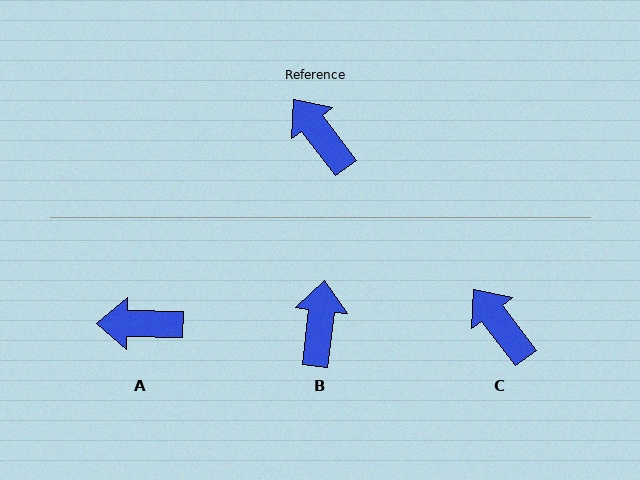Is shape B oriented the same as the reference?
No, it is off by about 44 degrees.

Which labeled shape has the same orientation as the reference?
C.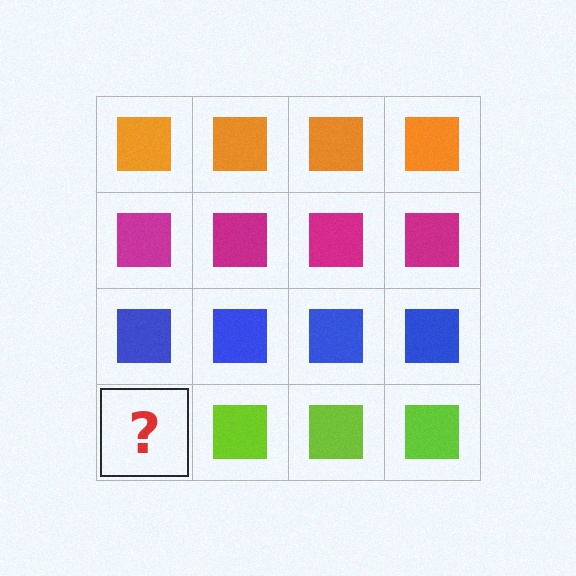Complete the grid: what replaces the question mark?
The question mark should be replaced with a lime square.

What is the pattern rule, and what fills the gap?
The rule is that each row has a consistent color. The gap should be filled with a lime square.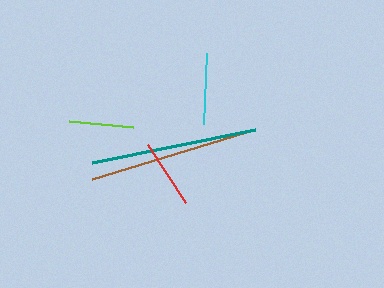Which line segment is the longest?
The teal line is the longest at approximately 167 pixels.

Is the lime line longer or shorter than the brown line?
The brown line is longer than the lime line.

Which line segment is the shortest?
The lime line is the shortest at approximately 64 pixels.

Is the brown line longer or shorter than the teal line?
The teal line is longer than the brown line.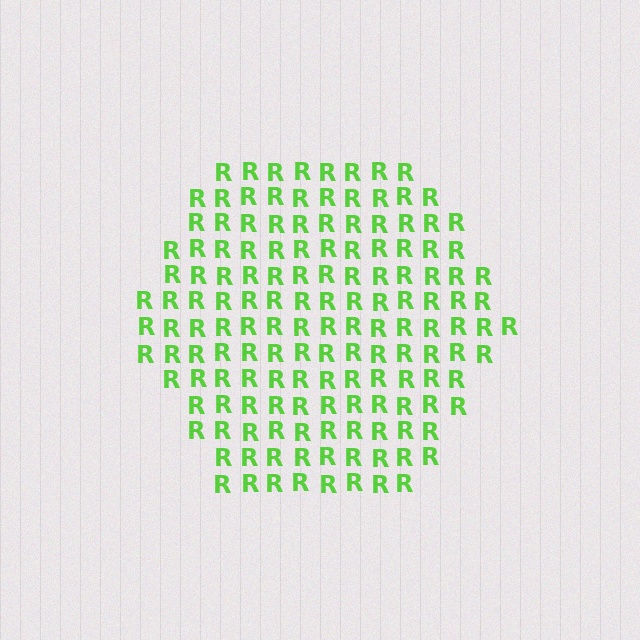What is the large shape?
The large shape is a hexagon.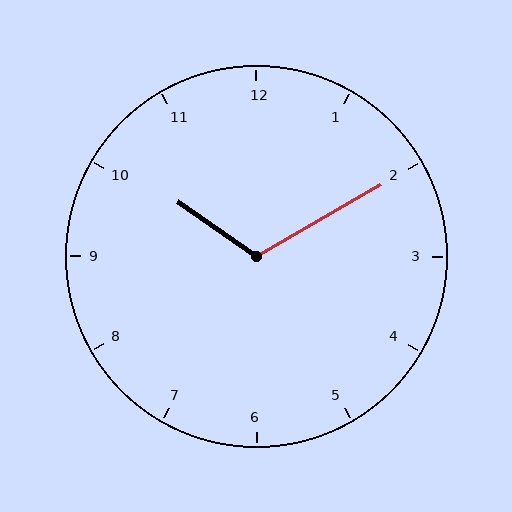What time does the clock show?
10:10.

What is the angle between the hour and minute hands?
Approximately 115 degrees.